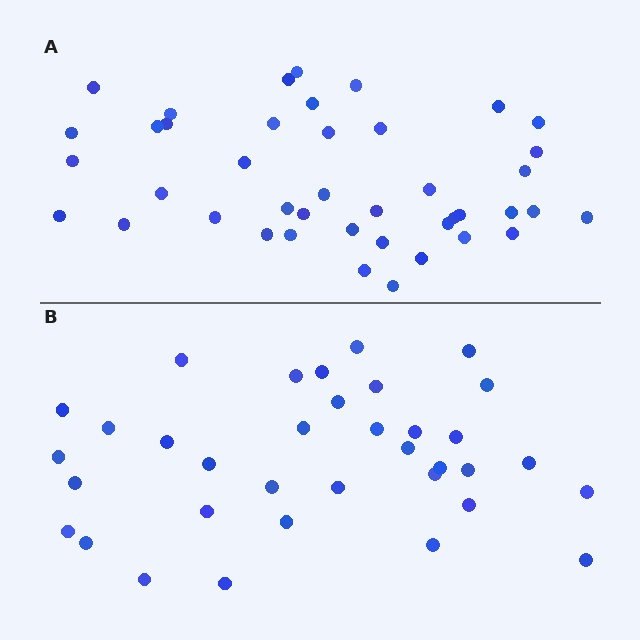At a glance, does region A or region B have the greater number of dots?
Region A (the top region) has more dots.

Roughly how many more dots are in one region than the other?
Region A has roughly 8 or so more dots than region B.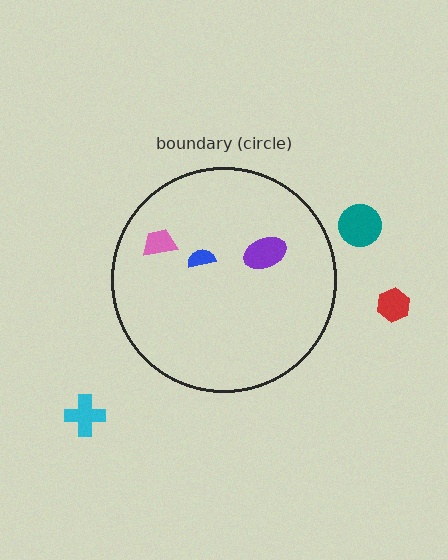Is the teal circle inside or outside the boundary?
Outside.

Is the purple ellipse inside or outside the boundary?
Inside.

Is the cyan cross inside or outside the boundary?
Outside.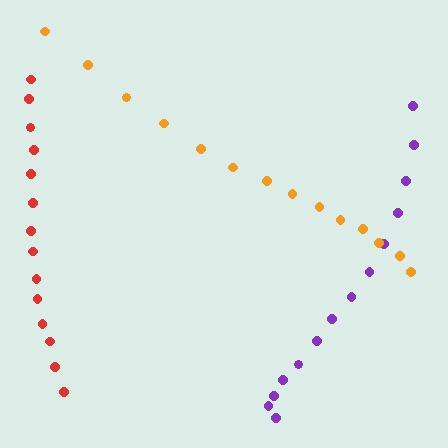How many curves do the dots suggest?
There are 3 distinct paths.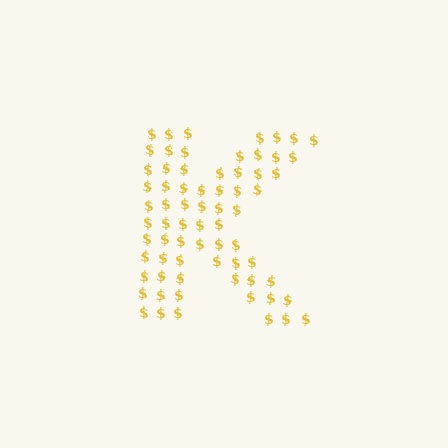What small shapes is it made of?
It is made of small dollar signs.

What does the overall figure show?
The overall figure shows the letter K.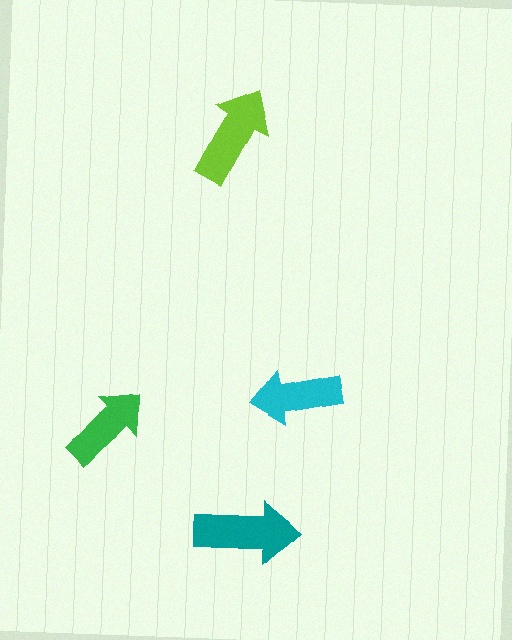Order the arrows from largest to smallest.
the teal one, the lime one, the cyan one, the green one.